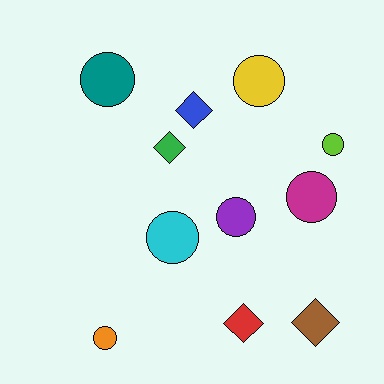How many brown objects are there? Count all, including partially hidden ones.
There is 1 brown object.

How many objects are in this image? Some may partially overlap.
There are 11 objects.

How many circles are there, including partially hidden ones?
There are 7 circles.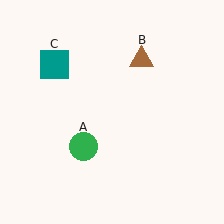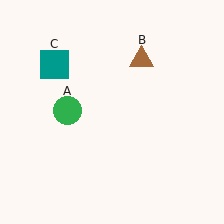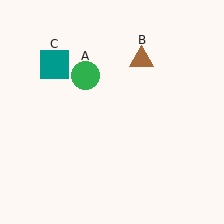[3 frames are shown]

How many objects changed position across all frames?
1 object changed position: green circle (object A).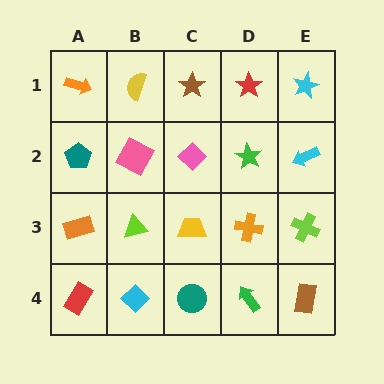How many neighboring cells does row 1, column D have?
3.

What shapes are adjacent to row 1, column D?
A green star (row 2, column D), a brown star (row 1, column C), a cyan star (row 1, column E).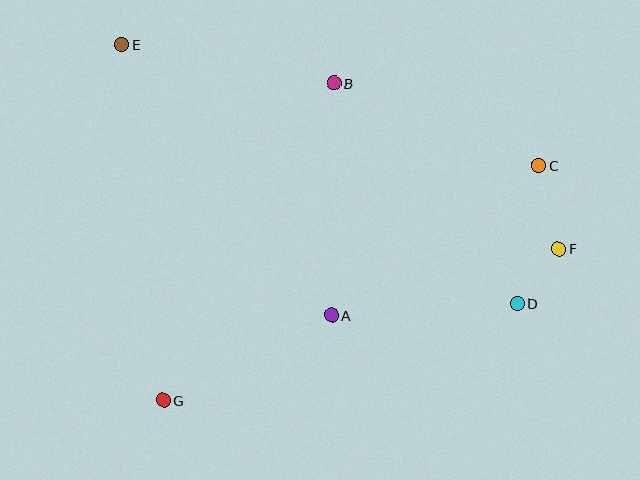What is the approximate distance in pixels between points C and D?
The distance between C and D is approximately 140 pixels.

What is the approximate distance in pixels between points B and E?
The distance between B and E is approximately 216 pixels.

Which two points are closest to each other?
Points D and F are closest to each other.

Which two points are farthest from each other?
Points E and F are farthest from each other.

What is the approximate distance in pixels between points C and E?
The distance between C and E is approximately 434 pixels.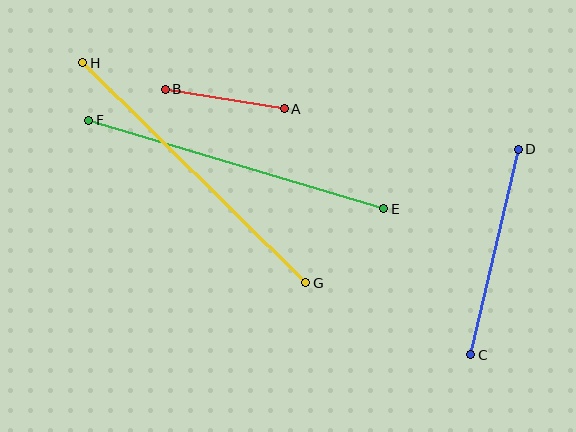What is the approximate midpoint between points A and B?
The midpoint is at approximately (225, 99) pixels.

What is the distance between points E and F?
The distance is approximately 308 pixels.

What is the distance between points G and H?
The distance is approximately 313 pixels.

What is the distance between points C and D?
The distance is approximately 211 pixels.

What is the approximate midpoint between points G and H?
The midpoint is at approximately (194, 173) pixels.